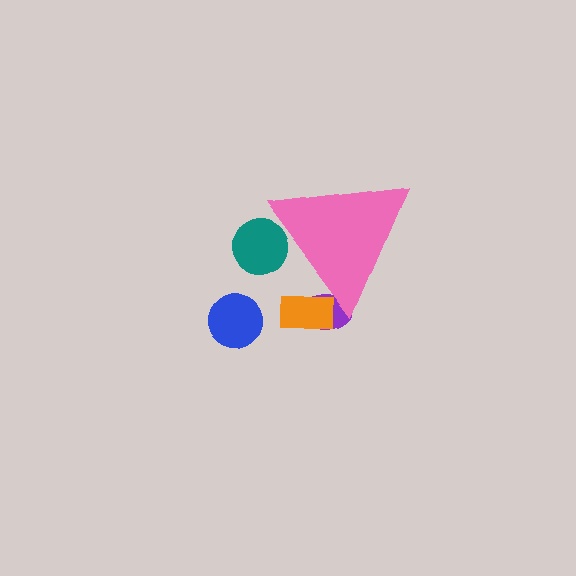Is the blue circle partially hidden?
No, the blue circle is fully visible.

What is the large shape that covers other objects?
A pink triangle.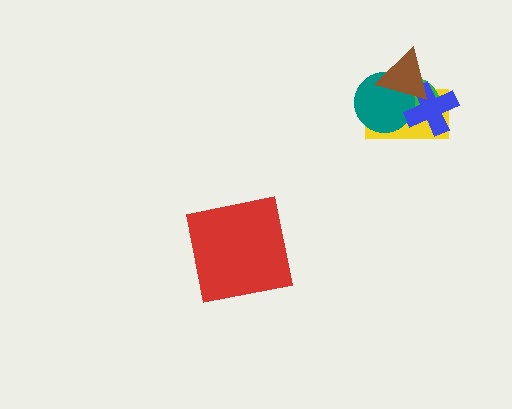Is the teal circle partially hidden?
Yes, it is partially covered by another shape.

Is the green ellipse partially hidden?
Yes, it is partially covered by another shape.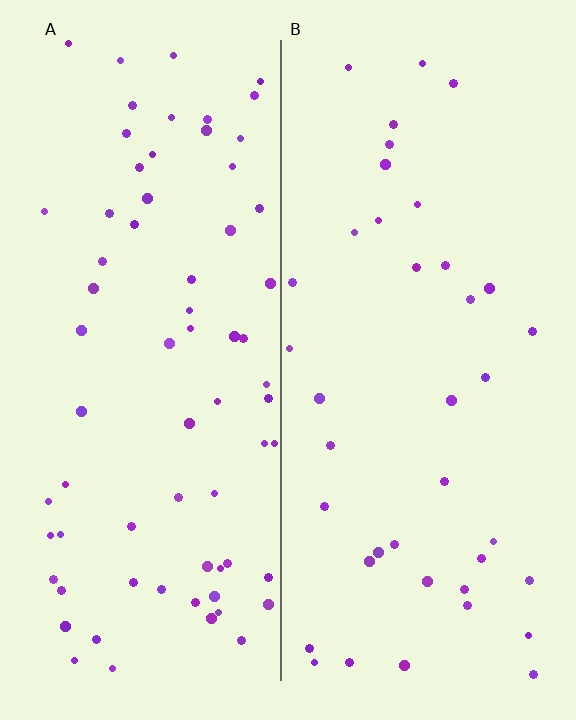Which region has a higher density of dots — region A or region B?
A (the left).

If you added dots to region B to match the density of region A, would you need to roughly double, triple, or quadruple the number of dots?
Approximately double.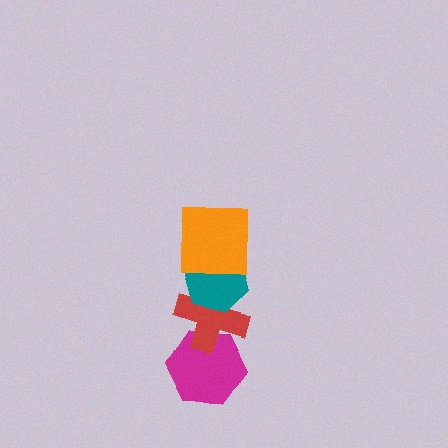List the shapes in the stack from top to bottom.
From top to bottom: the orange square, the teal hexagon, the red cross, the magenta hexagon.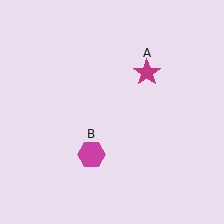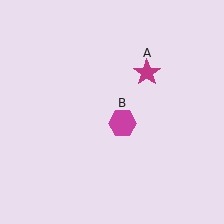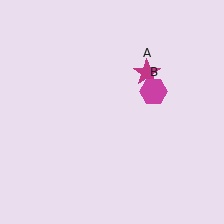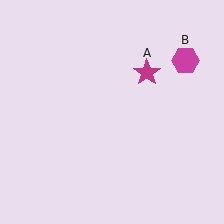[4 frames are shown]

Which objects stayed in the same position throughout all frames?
Magenta star (object A) remained stationary.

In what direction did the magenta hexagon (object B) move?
The magenta hexagon (object B) moved up and to the right.